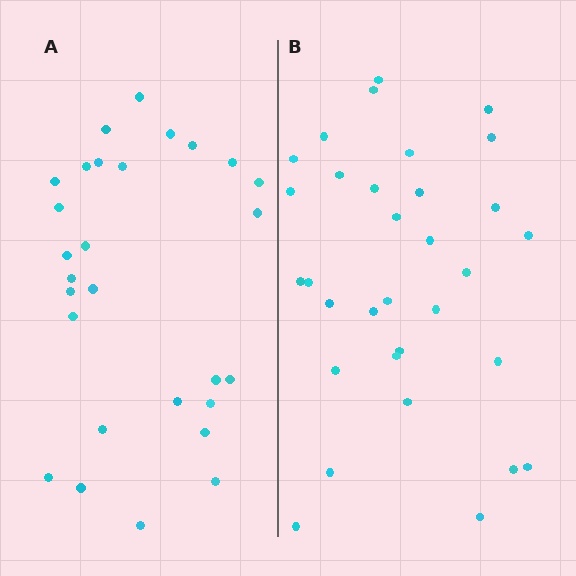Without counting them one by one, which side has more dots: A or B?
Region B (the right region) has more dots.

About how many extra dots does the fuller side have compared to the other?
Region B has about 4 more dots than region A.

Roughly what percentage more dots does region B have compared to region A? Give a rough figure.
About 15% more.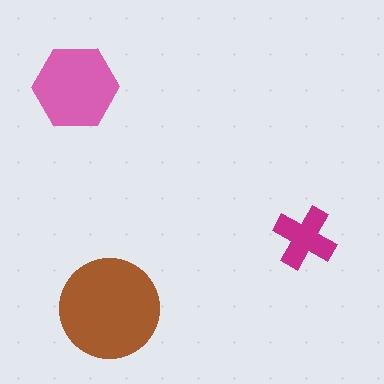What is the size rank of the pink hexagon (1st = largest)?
2nd.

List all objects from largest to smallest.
The brown circle, the pink hexagon, the magenta cross.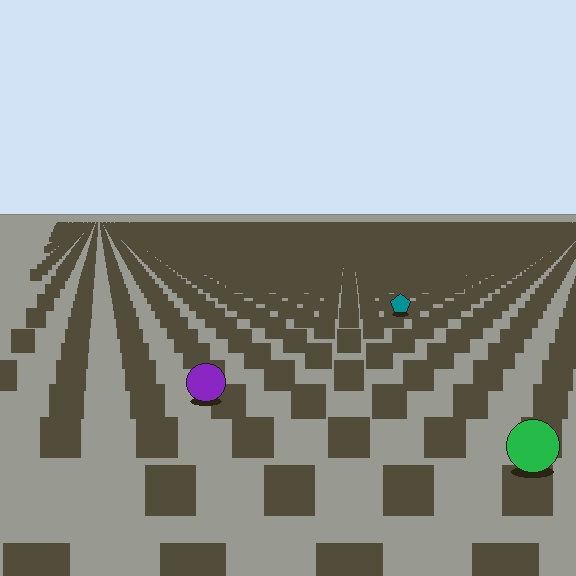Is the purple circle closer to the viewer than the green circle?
No. The green circle is closer — you can tell from the texture gradient: the ground texture is coarser near it.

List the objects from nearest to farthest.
From nearest to farthest: the green circle, the purple circle, the teal pentagon.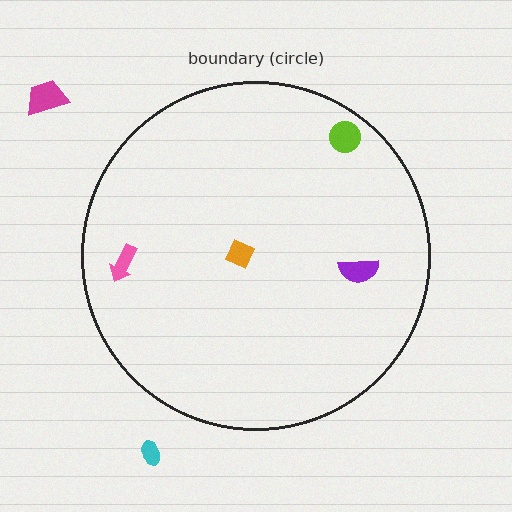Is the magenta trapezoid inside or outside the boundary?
Outside.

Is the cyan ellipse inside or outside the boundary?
Outside.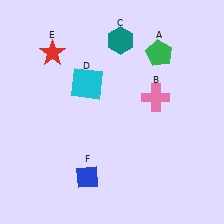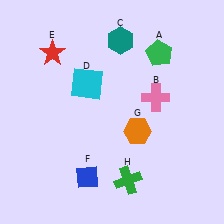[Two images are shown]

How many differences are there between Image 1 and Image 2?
There are 2 differences between the two images.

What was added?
An orange hexagon (G), a green cross (H) were added in Image 2.